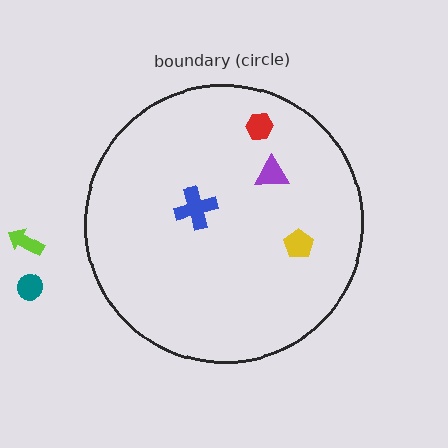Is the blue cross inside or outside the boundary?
Inside.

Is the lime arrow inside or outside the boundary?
Outside.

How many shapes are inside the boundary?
4 inside, 2 outside.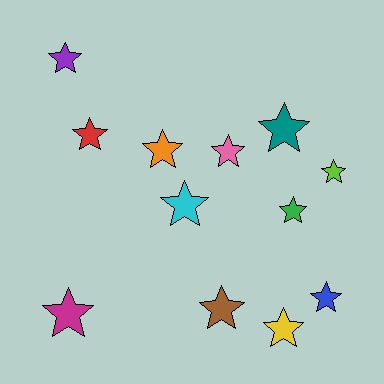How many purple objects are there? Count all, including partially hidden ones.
There is 1 purple object.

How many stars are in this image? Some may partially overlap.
There are 12 stars.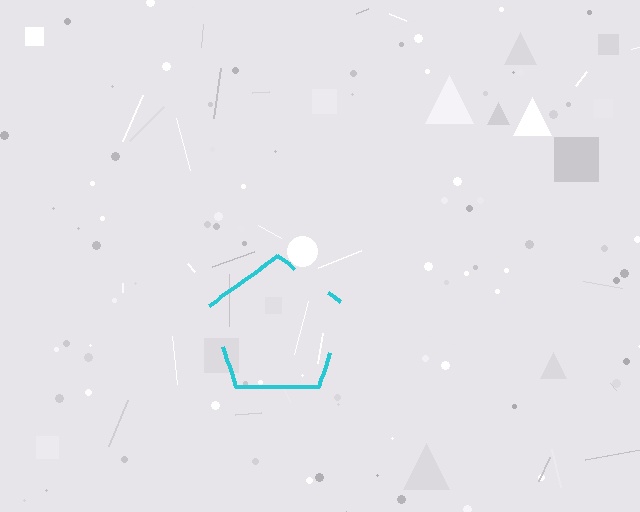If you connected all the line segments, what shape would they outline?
They would outline a pentagon.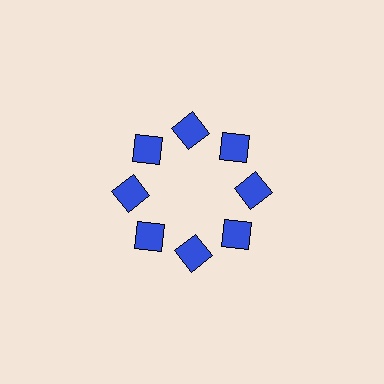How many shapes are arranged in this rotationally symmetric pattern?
There are 8 shapes, arranged in 8 groups of 1.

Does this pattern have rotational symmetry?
Yes, this pattern has 8-fold rotational symmetry. It looks the same after rotating 45 degrees around the center.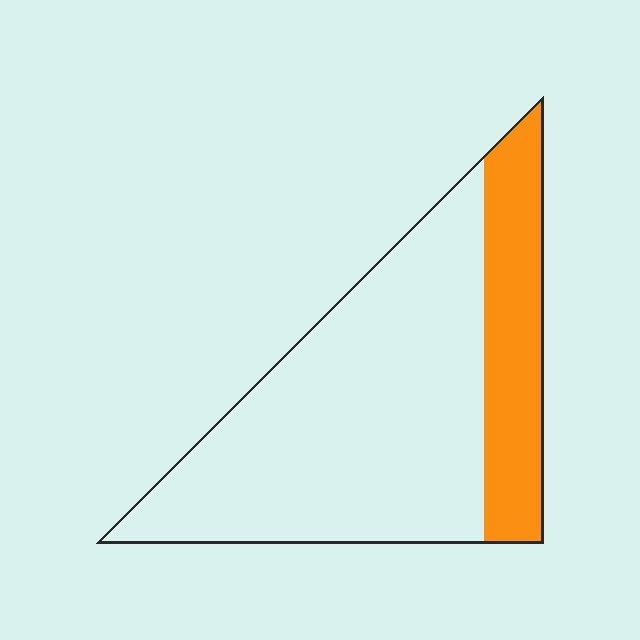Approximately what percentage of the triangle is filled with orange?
Approximately 25%.